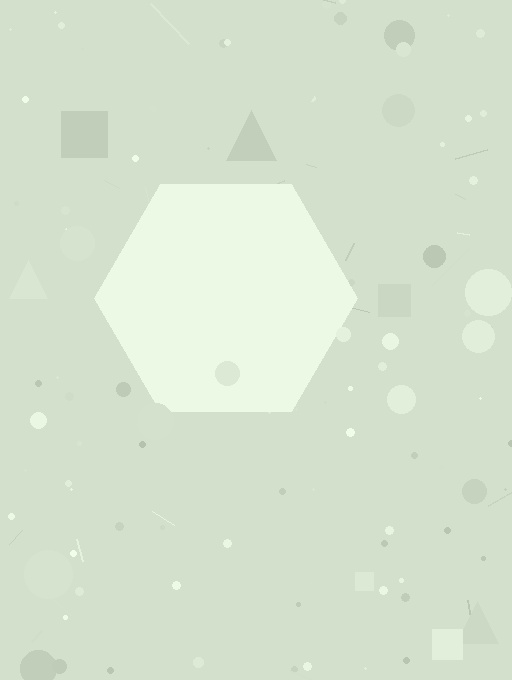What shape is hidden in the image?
A hexagon is hidden in the image.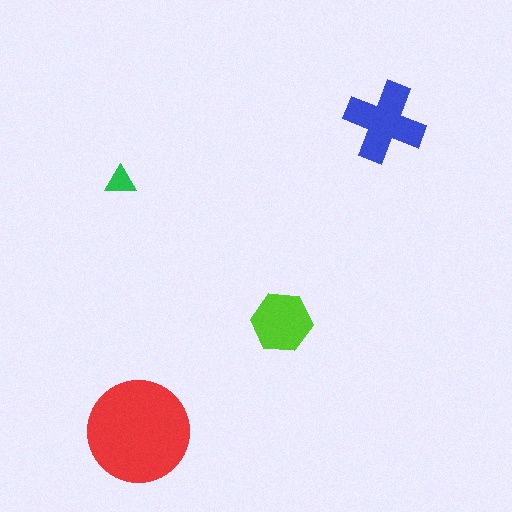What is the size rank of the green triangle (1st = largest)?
4th.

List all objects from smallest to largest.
The green triangle, the lime hexagon, the blue cross, the red circle.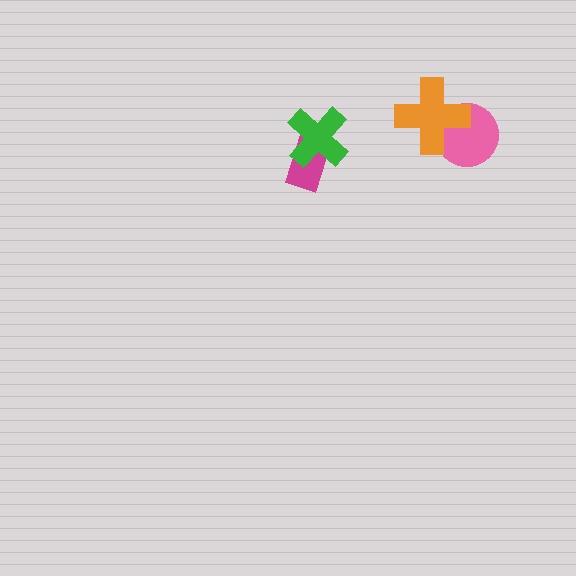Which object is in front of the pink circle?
The orange cross is in front of the pink circle.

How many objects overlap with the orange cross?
1 object overlaps with the orange cross.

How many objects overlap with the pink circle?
1 object overlaps with the pink circle.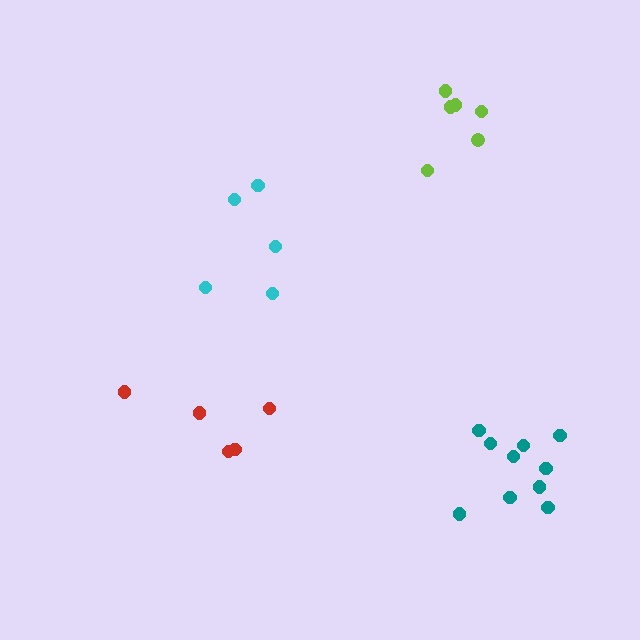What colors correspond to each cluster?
The clusters are colored: teal, lime, cyan, red.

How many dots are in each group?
Group 1: 10 dots, Group 2: 6 dots, Group 3: 5 dots, Group 4: 5 dots (26 total).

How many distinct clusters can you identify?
There are 4 distinct clusters.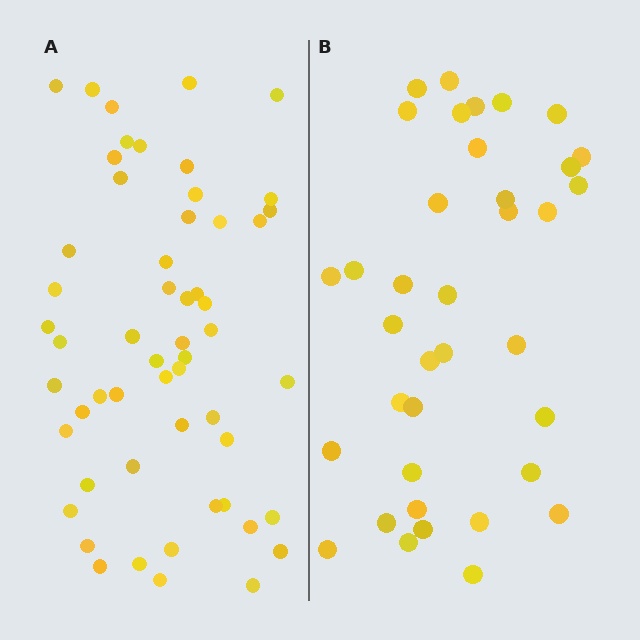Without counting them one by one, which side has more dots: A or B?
Region A (the left region) has more dots.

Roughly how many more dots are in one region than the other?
Region A has approximately 20 more dots than region B.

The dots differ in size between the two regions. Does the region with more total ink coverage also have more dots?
No. Region B has more total ink coverage because its dots are larger, but region A actually contains more individual dots. Total area can be misleading — the number of items is what matters here.